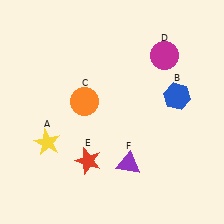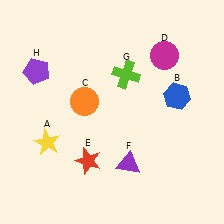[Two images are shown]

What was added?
A lime cross (G), a purple pentagon (H) were added in Image 2.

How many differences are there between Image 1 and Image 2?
There are 2 differences between the two images.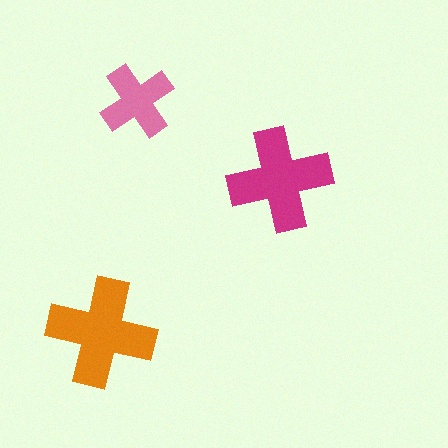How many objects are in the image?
There are 3 objects in the image.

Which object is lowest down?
The orange cross is bottommost.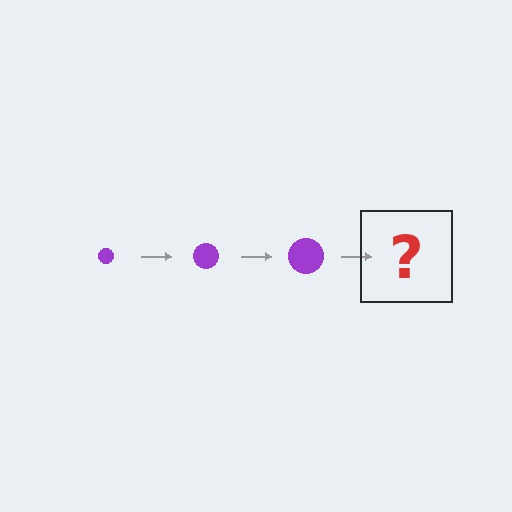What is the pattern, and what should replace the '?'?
The pattern is that the circle gets progressively larger each step. The '?' should be a purple circle, larger than the previous one.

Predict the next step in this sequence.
The next step is a purple circle, larger than the previous one.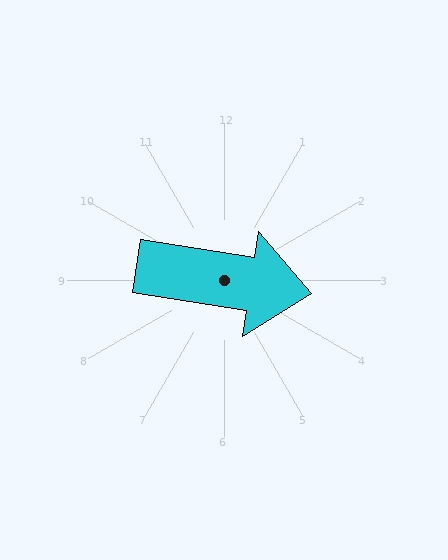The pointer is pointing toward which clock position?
Roughly 3 o'clock.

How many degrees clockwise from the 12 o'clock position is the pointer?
Approximately 99 degrees.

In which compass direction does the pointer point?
East.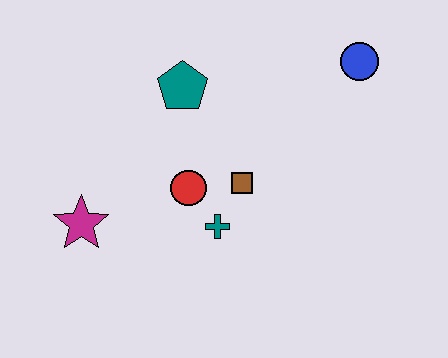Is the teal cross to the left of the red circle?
No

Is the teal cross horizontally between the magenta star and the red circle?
No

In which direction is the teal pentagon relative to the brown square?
The teal pentagon is above the brown square.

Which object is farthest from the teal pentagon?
The blue circle is farthest from the teal pentagon.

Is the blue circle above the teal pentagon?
Yes